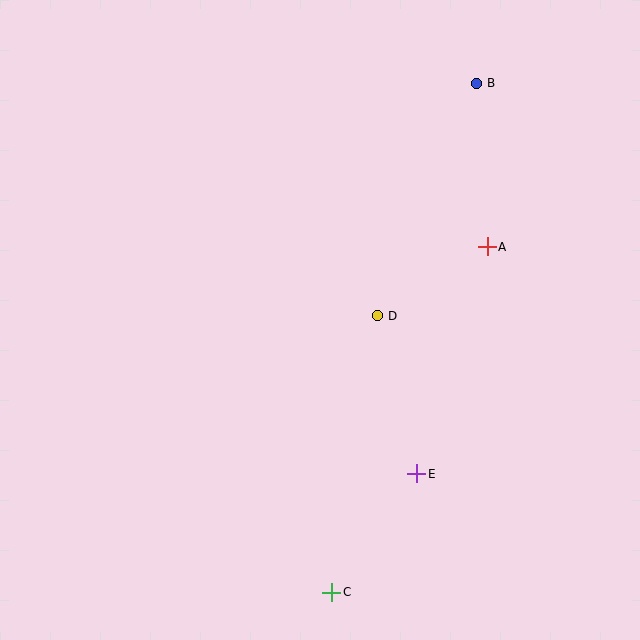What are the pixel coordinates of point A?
Point A is at (487, 247).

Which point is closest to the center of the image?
Point D at (377, 316) is closest to the center.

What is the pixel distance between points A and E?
The distance between A and E is 238 pixels.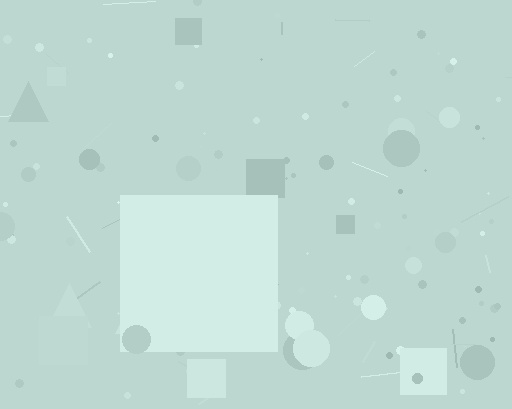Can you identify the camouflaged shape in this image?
The camouflaged shape is a square.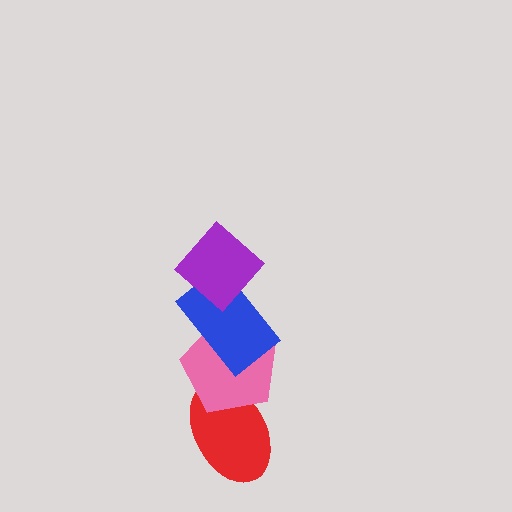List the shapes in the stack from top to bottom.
From top to bottom: the purple diamond, the blue rectangle, the pink pentagon, the red ellipse.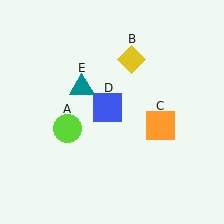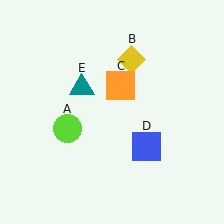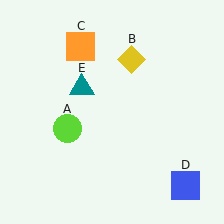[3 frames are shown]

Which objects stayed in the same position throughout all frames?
Lime circle (object A) and yellow diamond (object B) and teal triangle (object E) remained stationary.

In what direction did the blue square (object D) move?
The blue square (object D) moved down and to the right.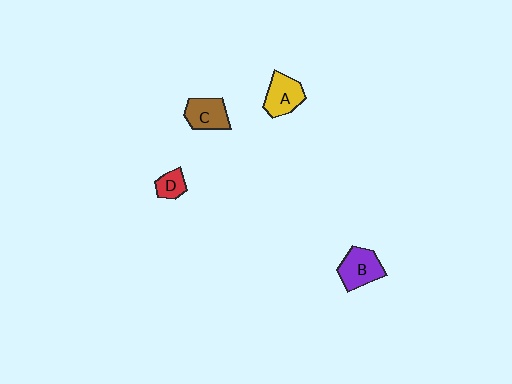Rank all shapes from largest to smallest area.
From largest to smallest: B (purple), A (yellow), C (brown), D (red).